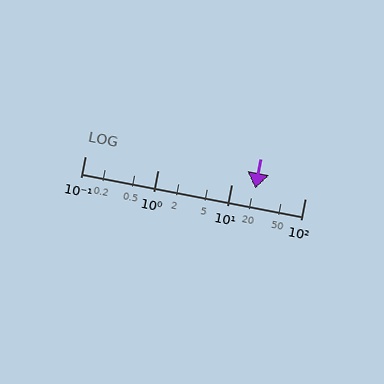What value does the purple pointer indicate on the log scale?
The pointer indicates approximately 21.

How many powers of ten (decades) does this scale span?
The scale spans 3 decades, from 0.1 to 100.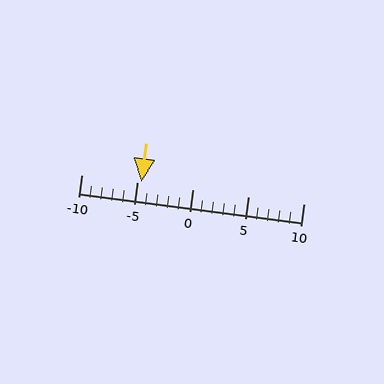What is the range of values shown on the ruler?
The ruler shows values from -10 to 10.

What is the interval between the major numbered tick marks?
The major tick marks are spaced 5 units apart.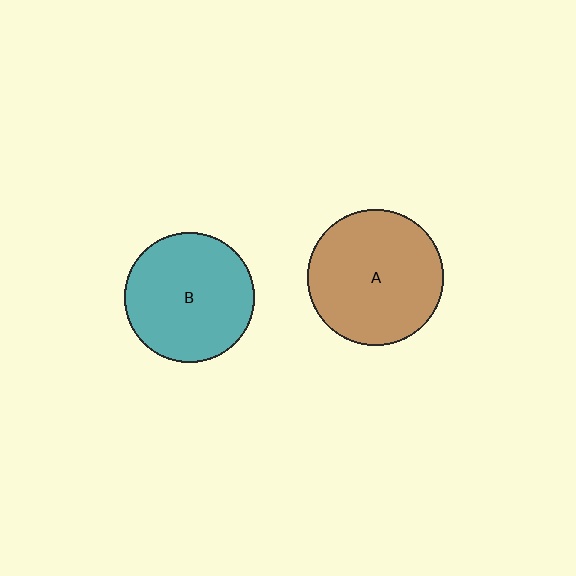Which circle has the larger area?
Circle A (brown).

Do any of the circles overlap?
No, none of the circles overlap.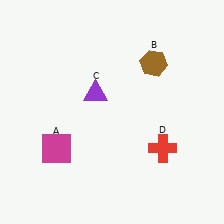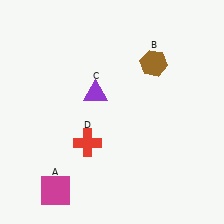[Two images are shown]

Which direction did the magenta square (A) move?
The magenta square (A) moved down.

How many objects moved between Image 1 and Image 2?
2 objects moved between the two images.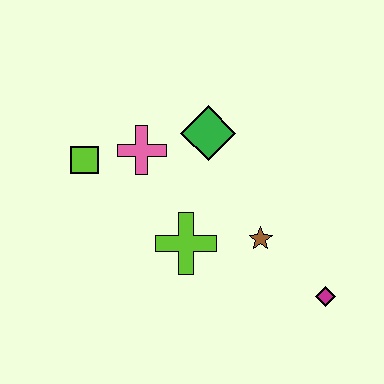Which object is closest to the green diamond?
The pink cross is closest to the green diamond.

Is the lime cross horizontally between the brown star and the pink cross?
Yes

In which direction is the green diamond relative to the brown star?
The green diamond is above the brown star.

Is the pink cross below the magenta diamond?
No